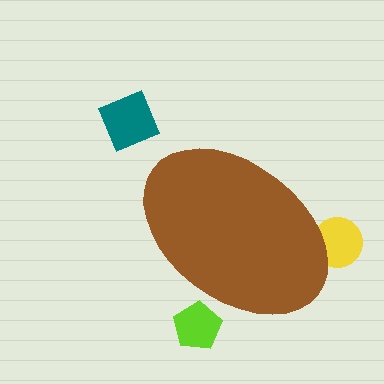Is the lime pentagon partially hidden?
Yes, the lime pentagon is partially hidden behind the brown ellipse.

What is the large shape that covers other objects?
A brown ellipse.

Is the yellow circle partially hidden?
Yes, the yellow circle is partially hidden behind the brown ellipse.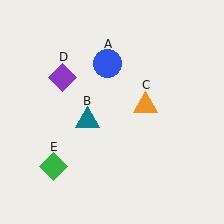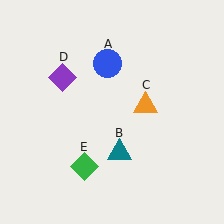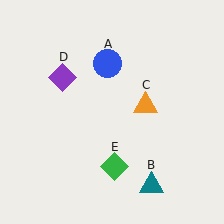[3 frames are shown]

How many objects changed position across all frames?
2 objects changed position: teal triangle (object B), green diamond (object E).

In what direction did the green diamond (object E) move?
The green diamond (object E) moved right.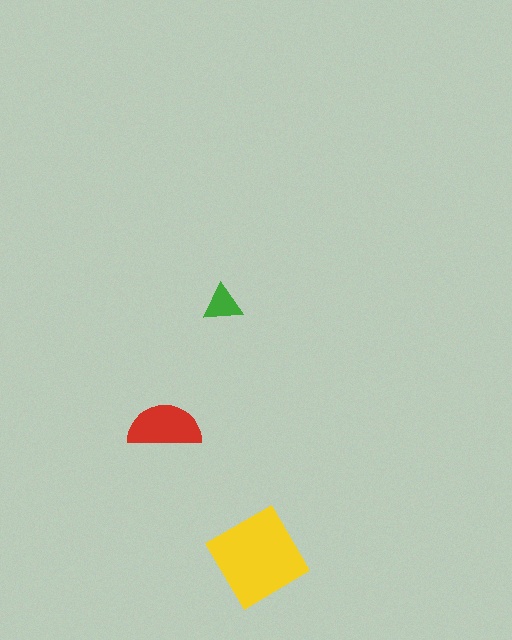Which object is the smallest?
The green triangle.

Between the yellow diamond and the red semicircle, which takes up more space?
The yellow diamond.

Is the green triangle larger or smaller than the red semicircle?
Smaller.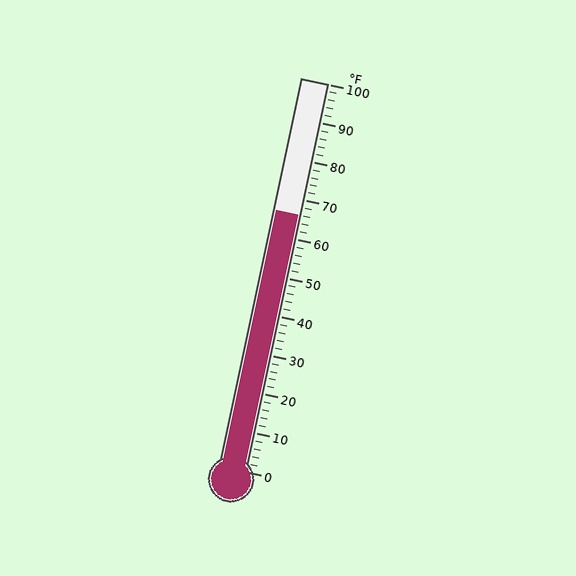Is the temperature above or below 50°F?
The temperature is above 50°F.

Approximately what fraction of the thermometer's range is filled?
The thermometer is filled to approximately 65% of its range.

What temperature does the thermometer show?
The thermometer shows approximately 66°F.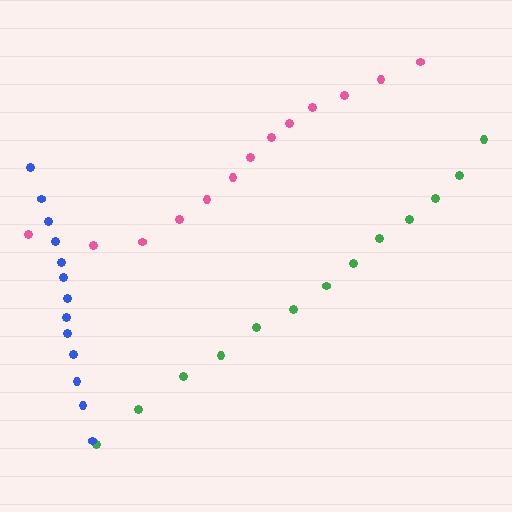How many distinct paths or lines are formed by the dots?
There are 3 distinct paths.